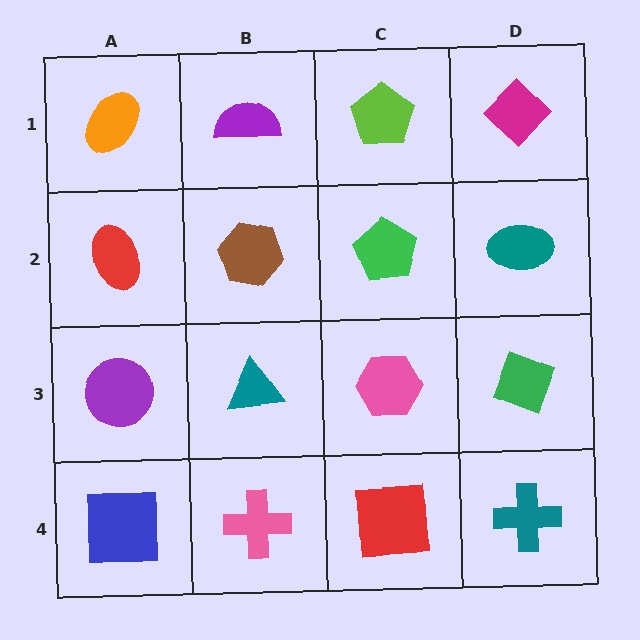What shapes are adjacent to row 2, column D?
A magenta diamond (row 1, column D), a green diamond (row 3, column D), a green pentagon (row 2, column C).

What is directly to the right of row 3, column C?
A green diamond.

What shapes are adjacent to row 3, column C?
A green pentagon (row 2, column C), a red square (row 4, column C), a teal triangle (row 3, column B), a green diamond (row 3, column D).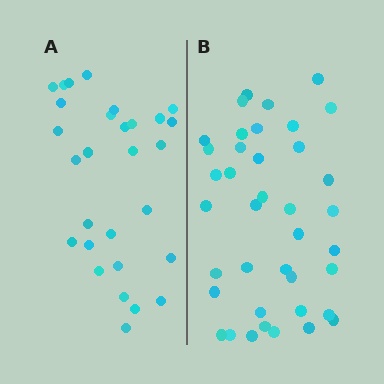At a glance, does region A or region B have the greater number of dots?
Region B (the right region) has more dots.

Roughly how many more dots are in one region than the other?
Region B has roughly 10 or so more dots than region A.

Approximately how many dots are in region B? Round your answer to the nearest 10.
About 40 dots. (The exact count is 39, which rounds to 40.)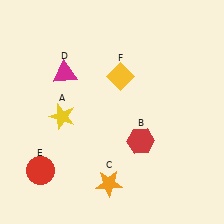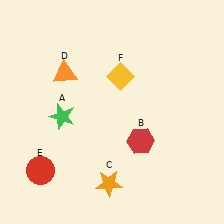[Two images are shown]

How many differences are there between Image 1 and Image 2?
There are 2 differences between the two images.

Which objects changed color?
A changed from yellow to green. D changed from magenta to orange.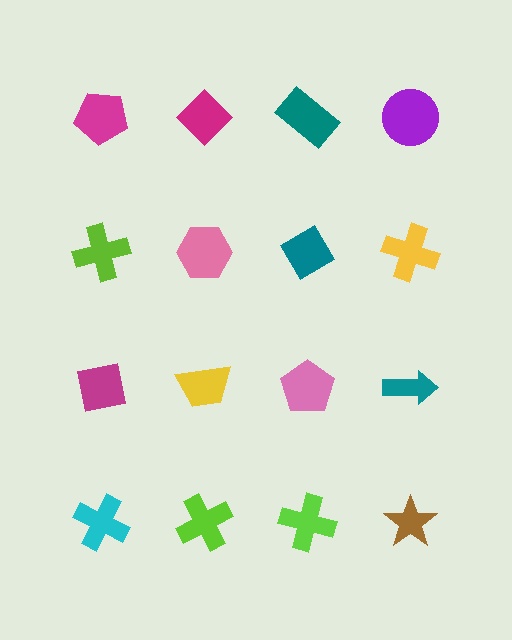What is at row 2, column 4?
A yellow cross.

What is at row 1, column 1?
A magenta pentagon.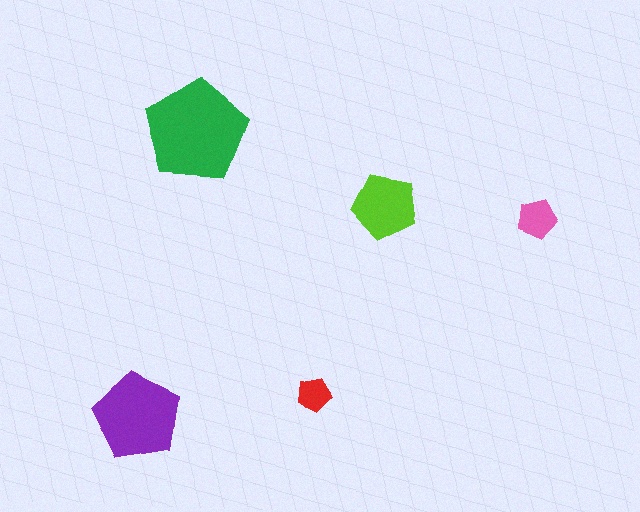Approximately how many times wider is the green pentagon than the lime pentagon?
About 1.5 times wider.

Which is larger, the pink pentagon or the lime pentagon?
The lime one.